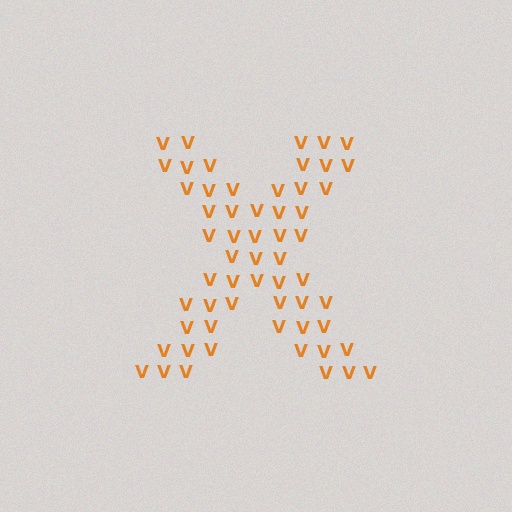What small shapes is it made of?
It is made of small letter V's.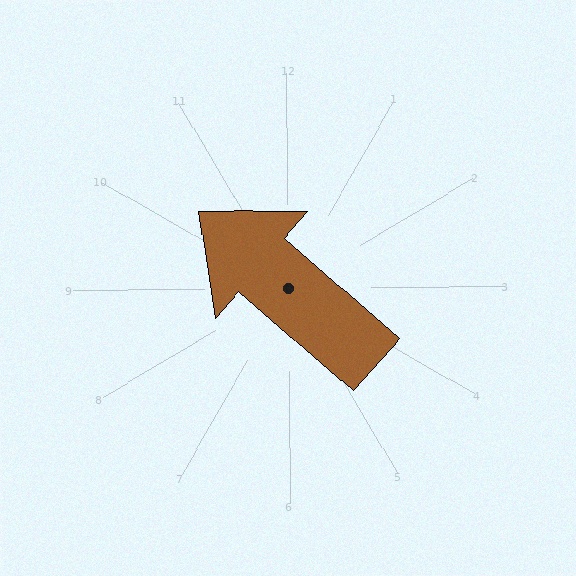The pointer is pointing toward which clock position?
Roughly 10 o'clock.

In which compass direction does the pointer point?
Northwest.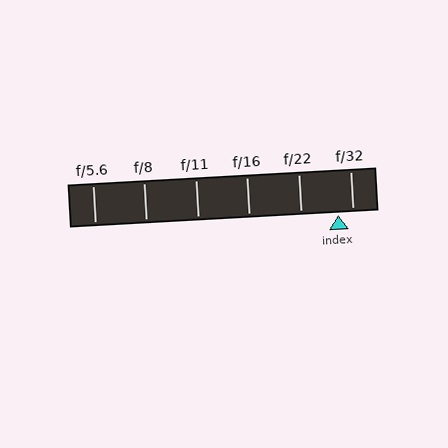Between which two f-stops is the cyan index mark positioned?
The index mark is between f/22 and f/32.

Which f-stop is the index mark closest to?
The index mark is closest to f/32.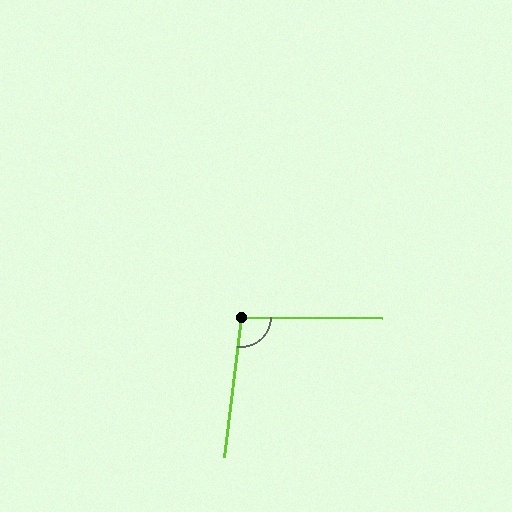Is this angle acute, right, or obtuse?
It is obtuse.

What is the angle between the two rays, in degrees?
Approximately 96 degrees.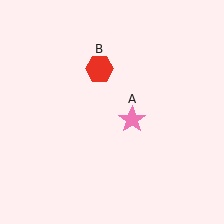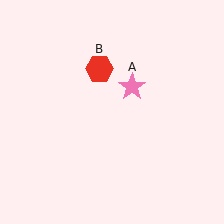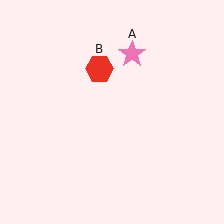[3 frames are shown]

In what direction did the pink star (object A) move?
The pink star (object A) moved up.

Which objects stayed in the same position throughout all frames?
Red hexagon (object B) remained stationary.